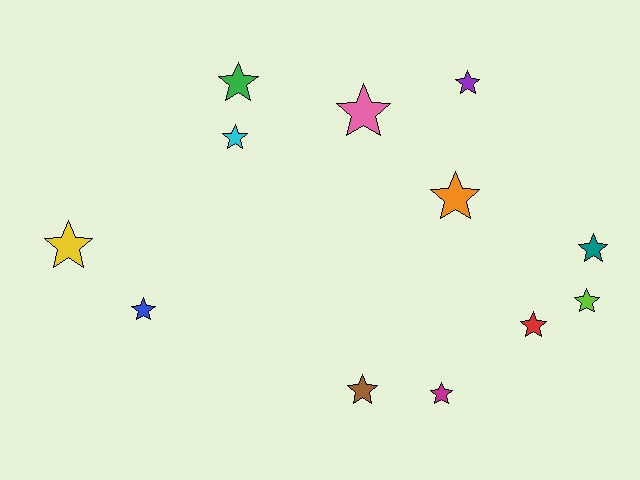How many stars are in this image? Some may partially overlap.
There are 12 stars.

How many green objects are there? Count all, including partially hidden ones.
There is 1 green object.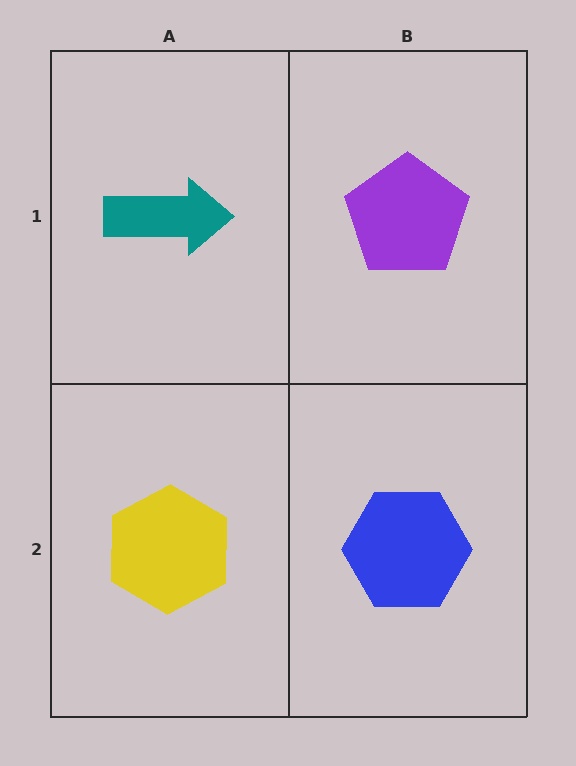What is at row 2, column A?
A yellow hexagon.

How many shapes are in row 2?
2 shapes.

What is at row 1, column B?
A purple pentagon.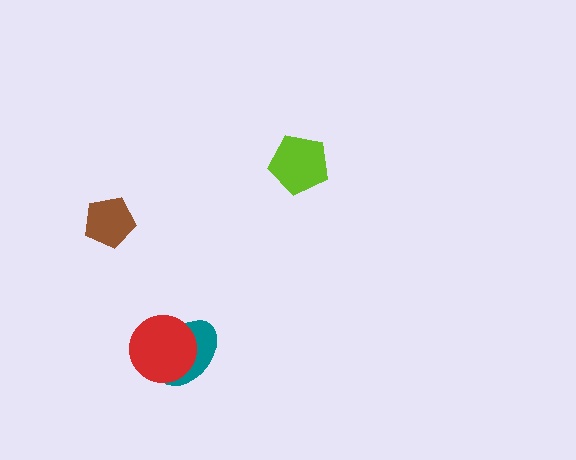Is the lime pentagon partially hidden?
No, no other shape covers it.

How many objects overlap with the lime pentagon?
0 objects overlap with the lime pentagon.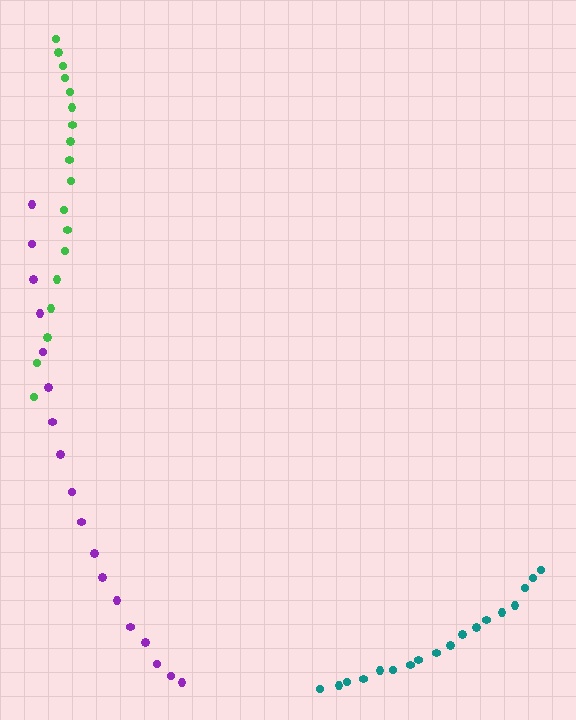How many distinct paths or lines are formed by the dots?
There are 3 distinct paths.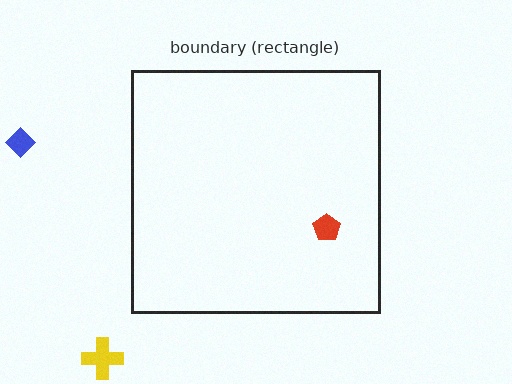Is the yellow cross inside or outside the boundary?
Outside.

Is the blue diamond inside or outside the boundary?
Outside.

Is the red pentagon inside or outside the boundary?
Inside.